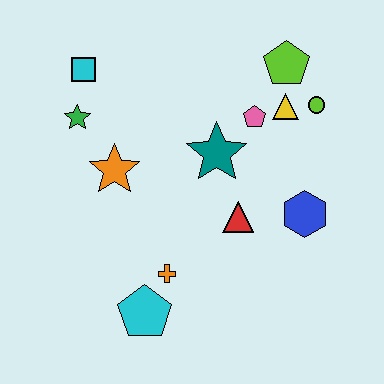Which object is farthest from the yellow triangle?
The cyan pentagon is farthest from the yellow triangle.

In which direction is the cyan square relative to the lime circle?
The cyan square is to the left of the lime circle.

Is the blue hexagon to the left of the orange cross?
No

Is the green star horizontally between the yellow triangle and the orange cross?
No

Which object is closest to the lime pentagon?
The yellow triangle is closest to the lime pentagon.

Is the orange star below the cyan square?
Yes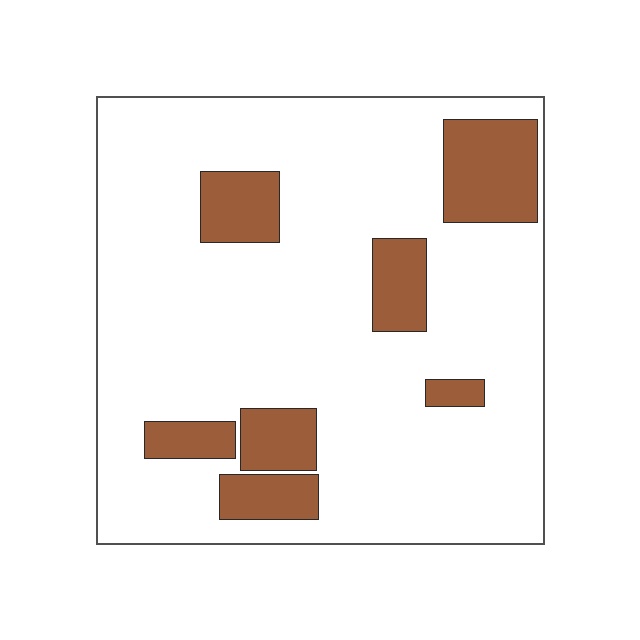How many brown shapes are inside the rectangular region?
7.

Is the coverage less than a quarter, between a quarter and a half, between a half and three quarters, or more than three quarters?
Less than a quarter.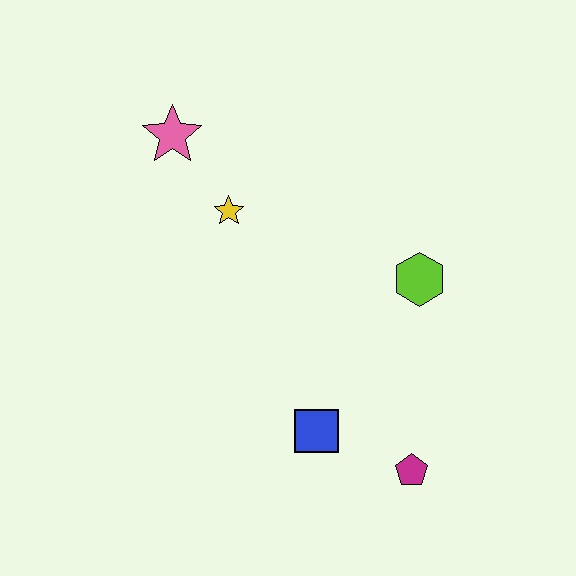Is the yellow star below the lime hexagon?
No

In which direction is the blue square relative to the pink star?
The blue square is below the pink star.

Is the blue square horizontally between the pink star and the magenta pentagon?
Yes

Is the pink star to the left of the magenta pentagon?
Yes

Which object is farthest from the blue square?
The pink star is farthest from the blue square.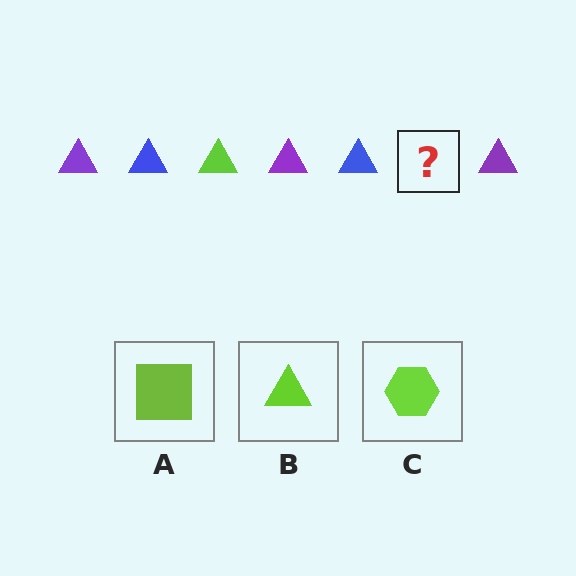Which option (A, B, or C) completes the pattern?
B.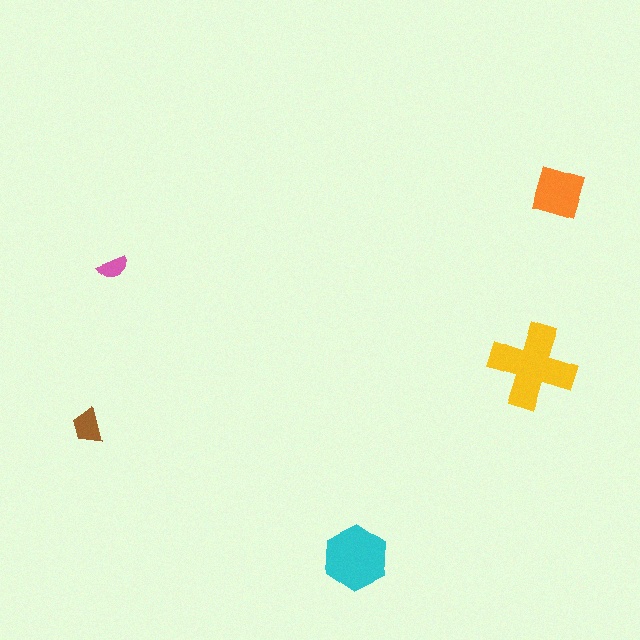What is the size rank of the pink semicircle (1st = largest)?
5th.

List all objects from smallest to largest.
The pink semicircle, the brown trapezoid, the orange square, the cyan hexagon, the yellow cross.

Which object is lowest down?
The cyan hexagon is bottommost.